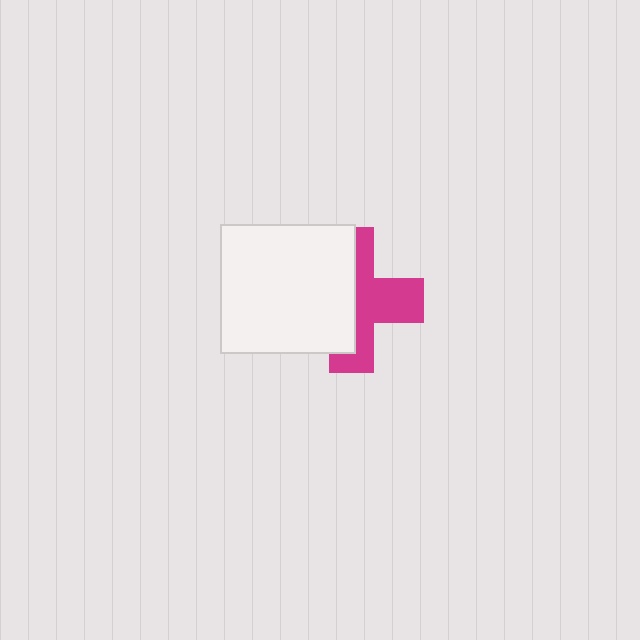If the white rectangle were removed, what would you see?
You would see the complete magenta cross.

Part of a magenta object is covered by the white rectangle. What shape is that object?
It is a cross.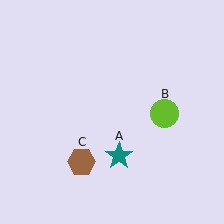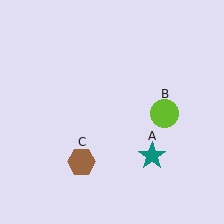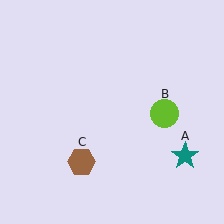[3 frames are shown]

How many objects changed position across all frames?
1 object changed position: teal star (object A).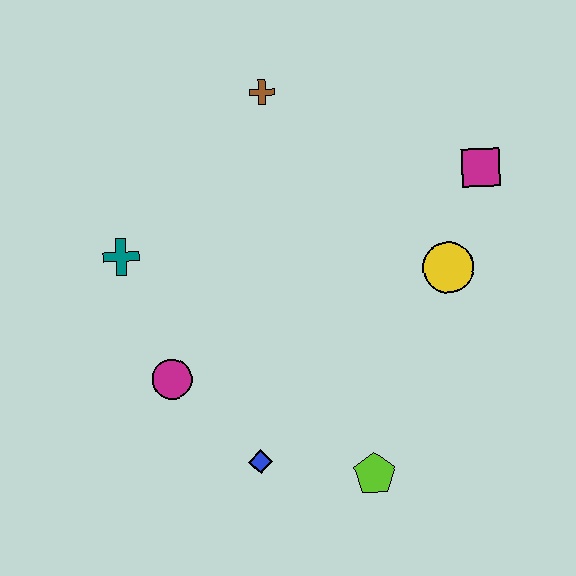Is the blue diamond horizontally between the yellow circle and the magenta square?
No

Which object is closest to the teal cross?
The magenta circle is closest to the teal cross.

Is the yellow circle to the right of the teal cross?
Yes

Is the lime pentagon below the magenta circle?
Yes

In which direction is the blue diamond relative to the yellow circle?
The blue diamond is to the left of the yellow circle.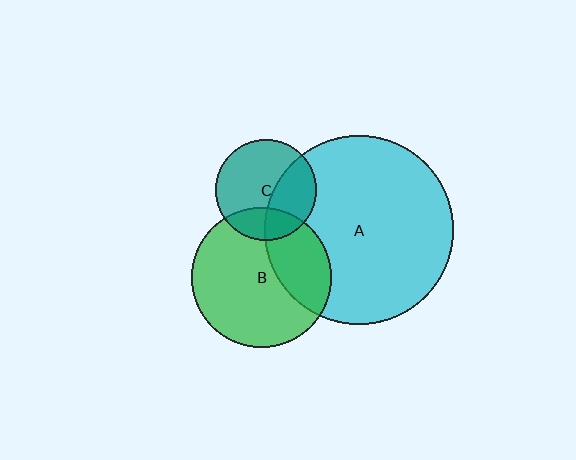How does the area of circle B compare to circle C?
Approximately 1.9 times.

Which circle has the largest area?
Circle A (cyan).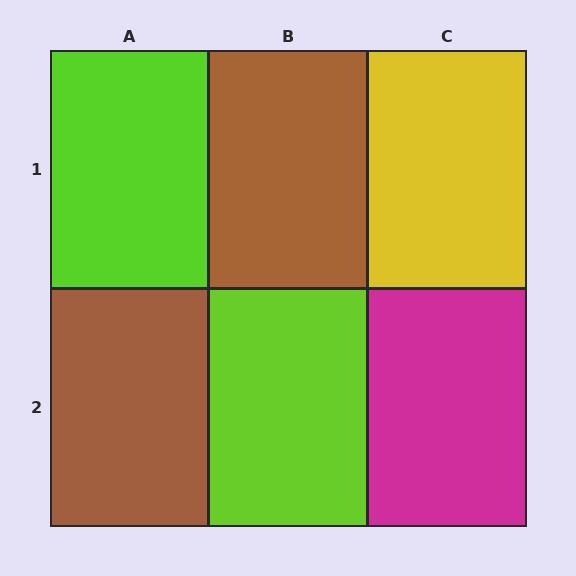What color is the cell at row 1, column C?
Yellow.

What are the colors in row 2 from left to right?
Brown, lime, magenta.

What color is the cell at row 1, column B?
Brown.